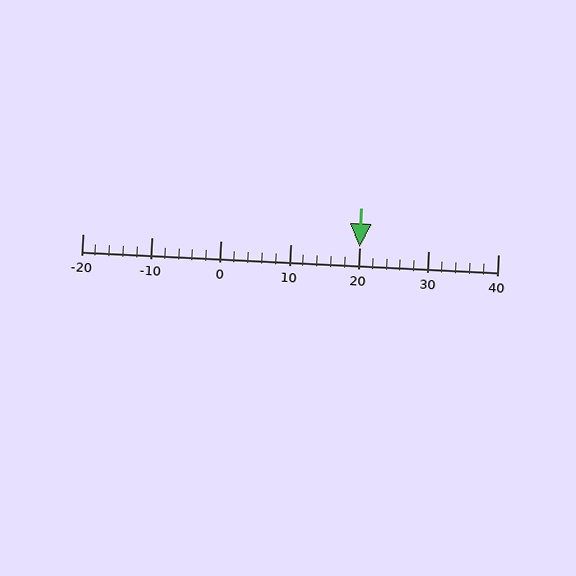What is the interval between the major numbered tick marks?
The major tick marks are spaced 10 units apart.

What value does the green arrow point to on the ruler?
The green arrow points to approximately 20.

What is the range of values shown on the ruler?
The ruler shows values from -20 to 40.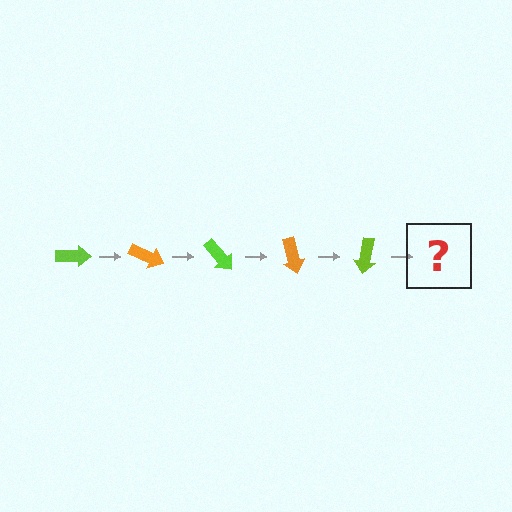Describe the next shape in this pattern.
It should be an orange arrow, rotated 125 degrees from the start.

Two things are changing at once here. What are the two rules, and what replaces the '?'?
The two rules are that it rotates 25 degrees each step and the color cycles through lime and orange. The '?' should be an orange arrow, rotated 125 degrees from the start.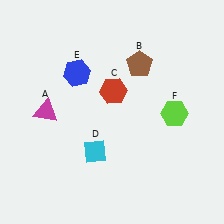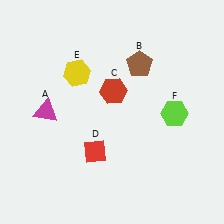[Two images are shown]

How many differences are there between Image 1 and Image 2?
There are 2 differences between the two images.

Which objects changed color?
D changed from cyan to red. E changed from blue to yellow.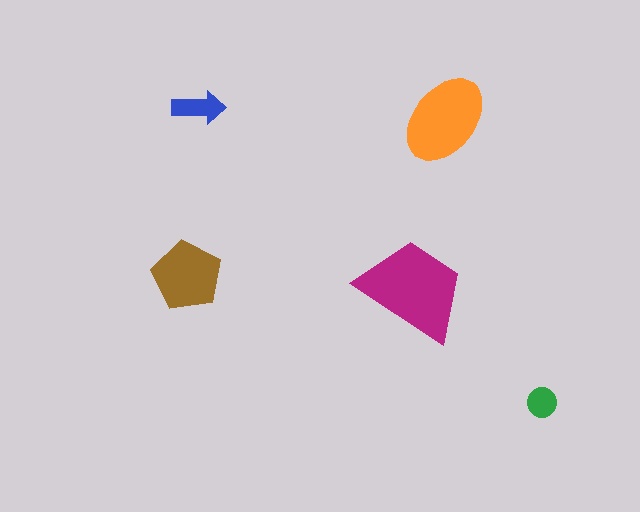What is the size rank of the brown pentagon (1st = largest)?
3rd.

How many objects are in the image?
There are 5 objects in the image.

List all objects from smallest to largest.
The green circle, the blue arrow, the brown pentagon, the orange ellipse, the magenta trapezoid.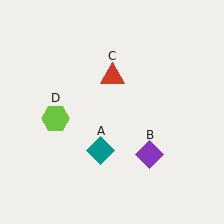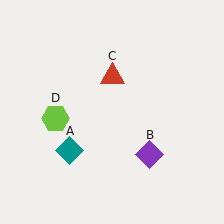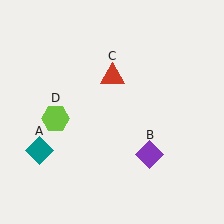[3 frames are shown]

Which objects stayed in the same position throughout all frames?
Purple diamond (object B) and red triangle (object C) and lime hexagon (object D) remained stationary.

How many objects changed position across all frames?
1 object changed position: teal diamond (object A).